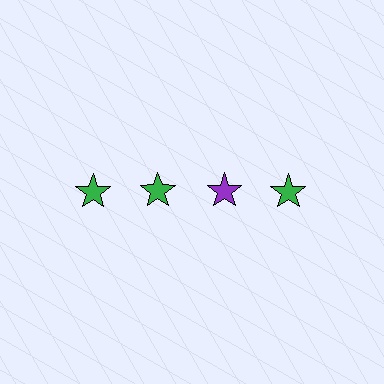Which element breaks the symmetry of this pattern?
The purple star in the top row, center column breaks the symmetry. All other shapes are green stars.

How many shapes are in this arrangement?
There are 4 shapes arranged in a grid pattern.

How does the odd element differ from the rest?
It has a different color: purple instead of green.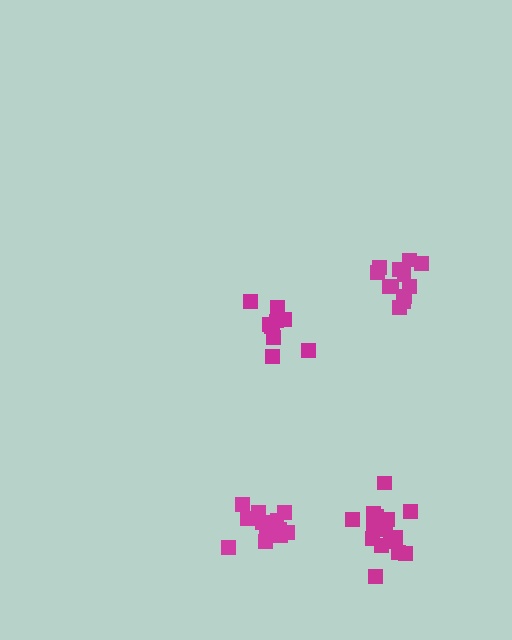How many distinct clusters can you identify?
There are 4 distinct clusters.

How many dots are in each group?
Group 1: 12 dots, Group 2: 12 dots, Group 3: 11 dots, Group 4: 17 dots (52 total).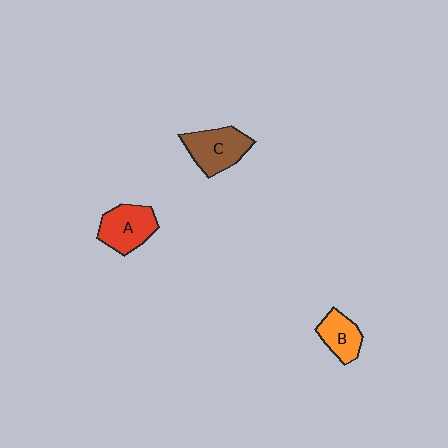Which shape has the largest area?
Shape C (brown).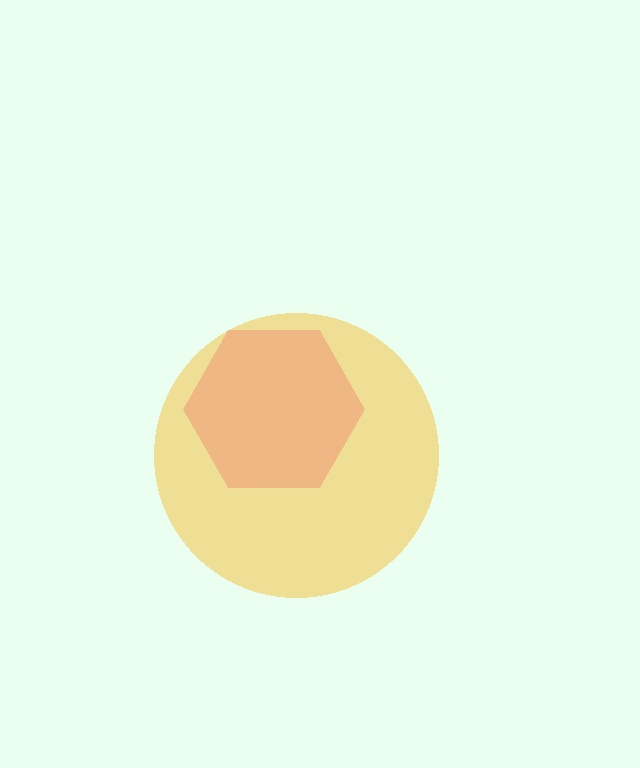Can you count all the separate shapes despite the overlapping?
Yes, there are 2 separate shapes.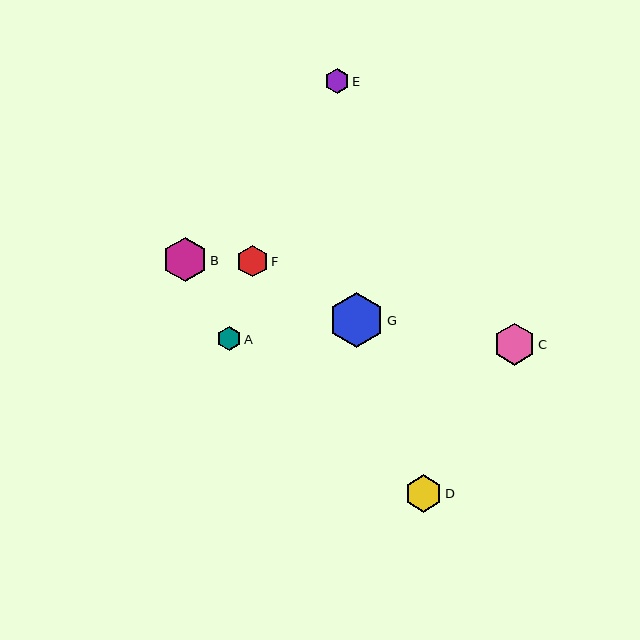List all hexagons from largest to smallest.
From largest to smallest: G, B, C, D, F, E, A.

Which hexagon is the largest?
Hexagon G is the largest with a size of approximately 55 pixels.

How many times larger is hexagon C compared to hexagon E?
Hexagon C is approximately 1.7 times the size of hexagon E.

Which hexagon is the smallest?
Hexagon A is the smallest with a size of approximately 24 pixels.